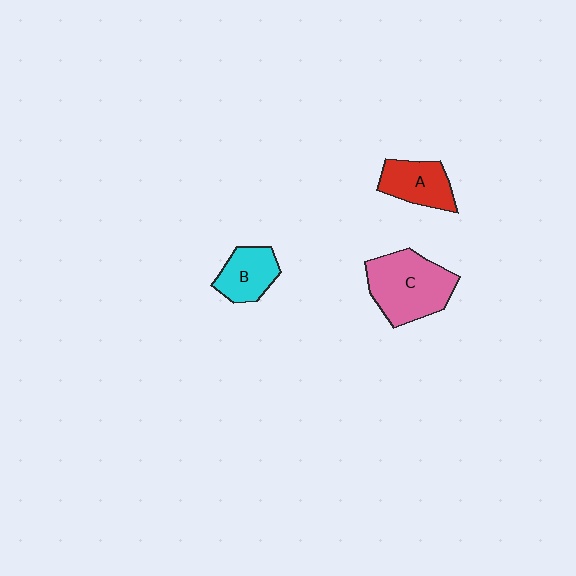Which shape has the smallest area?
Shape B (cyan).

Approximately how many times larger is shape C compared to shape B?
Approximately 1.8 times.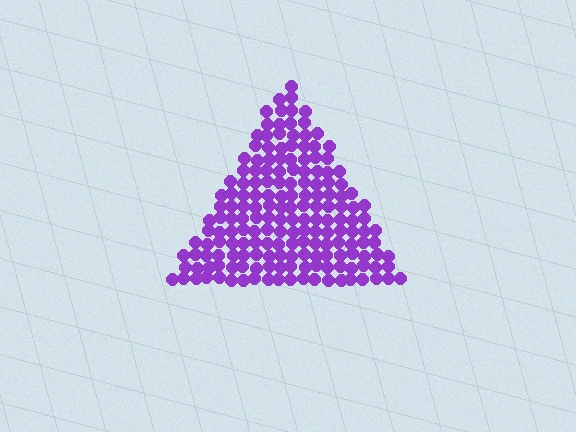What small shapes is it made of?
It is made of small circles.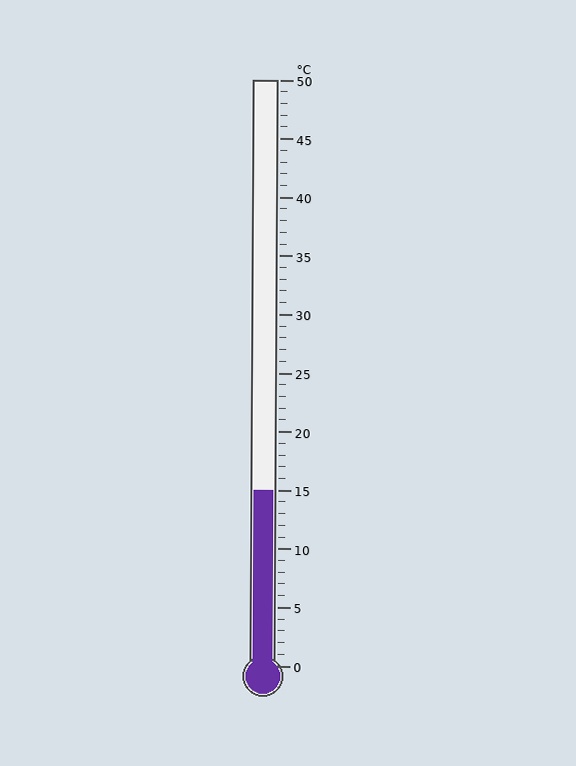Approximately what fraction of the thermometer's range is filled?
The thermometer is filled to approximately 30% of its range.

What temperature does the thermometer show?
The thermometer shows approximately 15°C.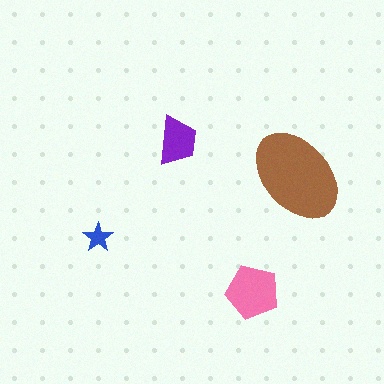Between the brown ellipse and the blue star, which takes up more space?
The brown ellipse.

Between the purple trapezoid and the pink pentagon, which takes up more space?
The pink pentagon.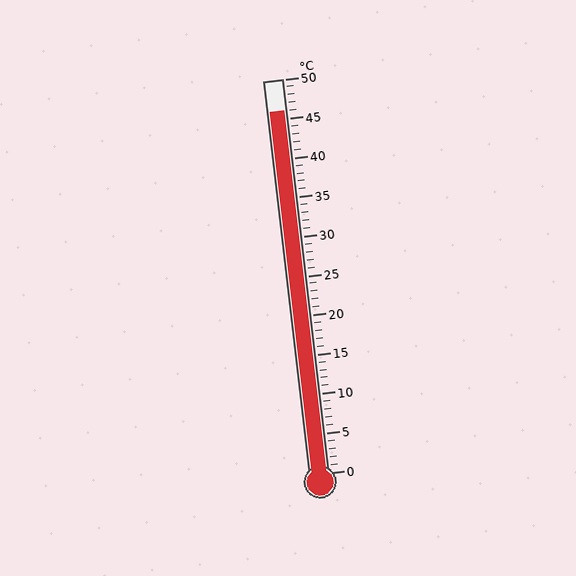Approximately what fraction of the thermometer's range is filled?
The thermometer is filled to approximately 90% of its range.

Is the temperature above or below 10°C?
The temperature is above 10°C.